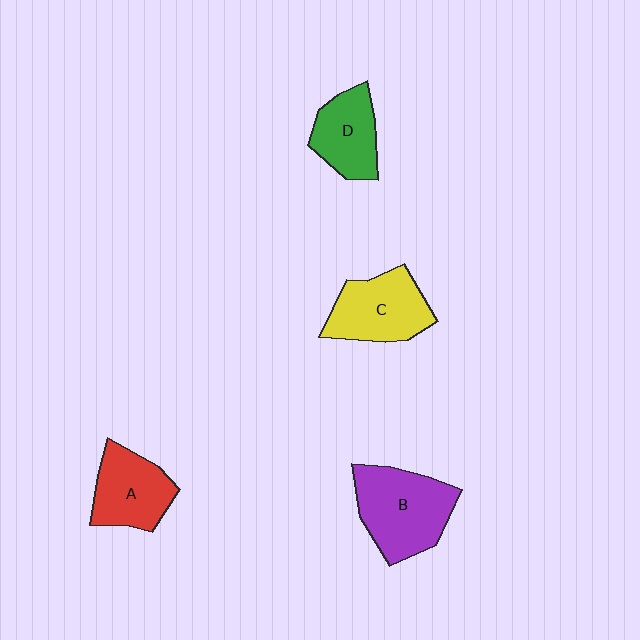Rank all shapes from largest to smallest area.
From largest to smallest: B (purple), C (yellow), A (red), D (green).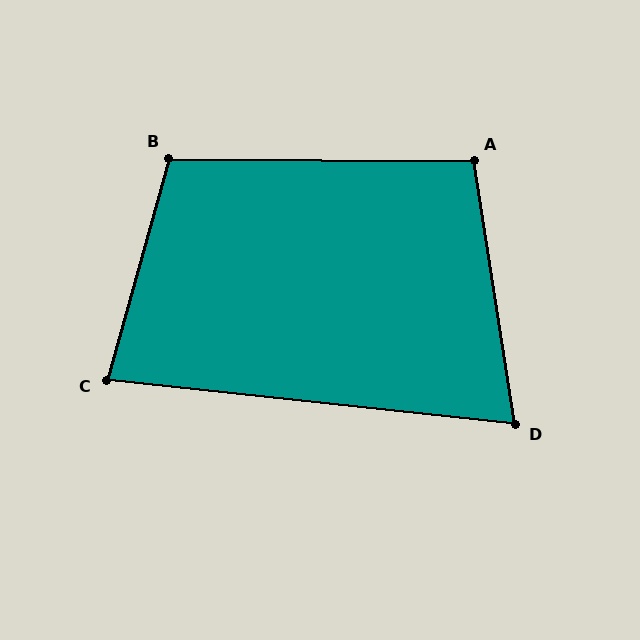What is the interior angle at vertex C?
Approximately 81 degrees (acute).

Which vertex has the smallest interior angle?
D, at approximately 75 degrees.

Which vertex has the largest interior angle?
B, at approximately 105 degrees.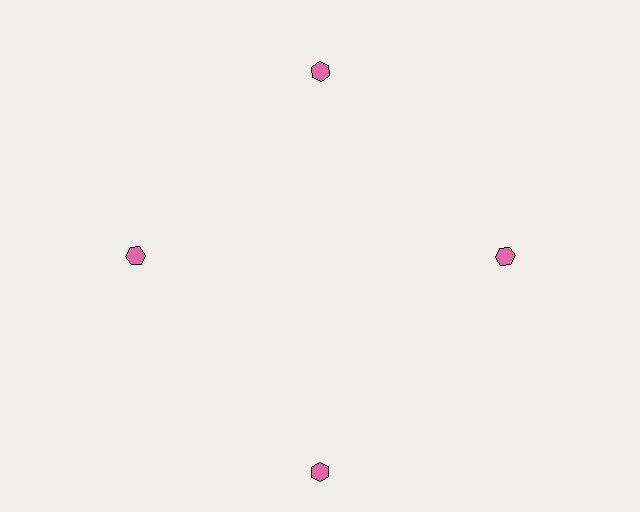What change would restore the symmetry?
The symmetry would be restored by moving it inward, back onto the ring so that all 4 hexagons sit at equal angles and equal distance from the center.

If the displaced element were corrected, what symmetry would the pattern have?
It would have 4-fold rotational symmetry — the pattern would map onto itself every 90 degrees.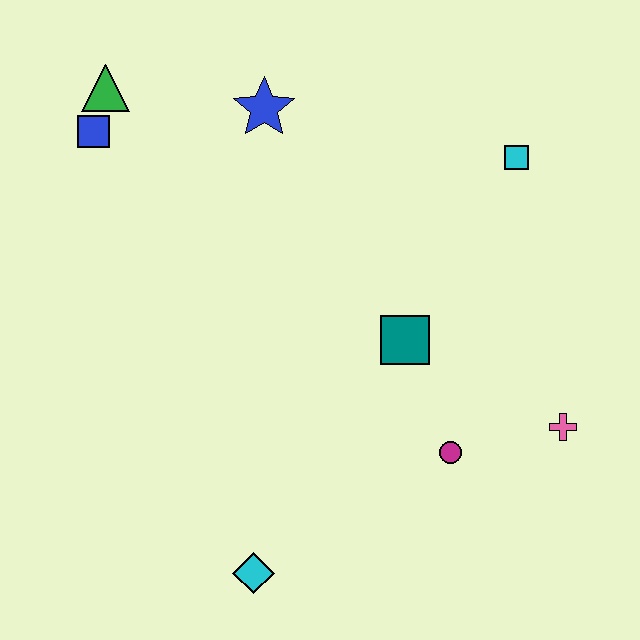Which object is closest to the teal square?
The magenta circle is closest to the teal square.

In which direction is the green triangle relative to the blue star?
The green triangle is to the left of the blue star.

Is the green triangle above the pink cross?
Yes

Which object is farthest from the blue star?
The cyan diamond is farthest from the blue star.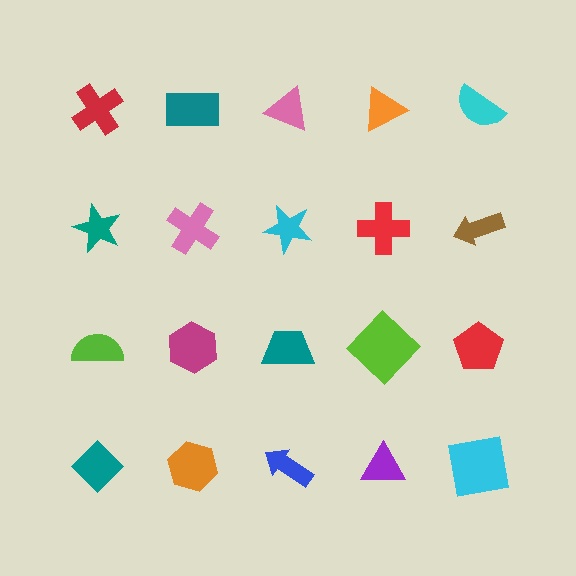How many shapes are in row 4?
5 shapes.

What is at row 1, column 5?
A cyan semicircle.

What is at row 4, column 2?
An orange hexagon.